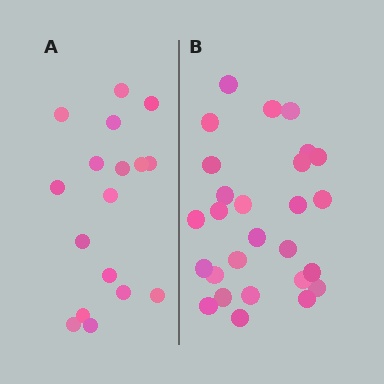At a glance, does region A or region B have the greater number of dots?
Region B (the right region) has more dots.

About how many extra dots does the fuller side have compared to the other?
Region B has roughly 10 or so more dots than region A.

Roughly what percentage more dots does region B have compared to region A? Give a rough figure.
About 60% more.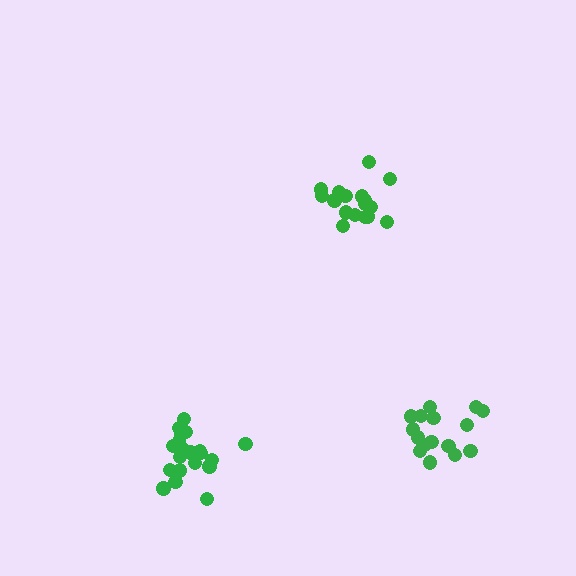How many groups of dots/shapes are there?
There are 3 groups.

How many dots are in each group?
Group 1: 17 dots, Group 2: 16 dots, Group 3: 21 dots (54 total).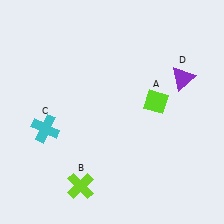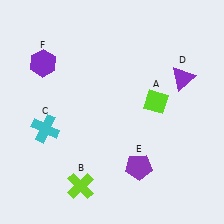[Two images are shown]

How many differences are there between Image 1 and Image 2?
There are 2 differences between the two images.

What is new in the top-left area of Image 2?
A purple hexagon (F) was added in the top-left area of Image 2.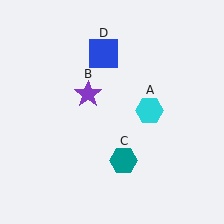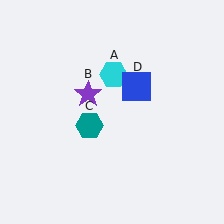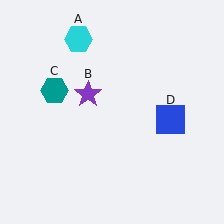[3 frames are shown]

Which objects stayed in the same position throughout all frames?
Purple star (object B) remained stationary.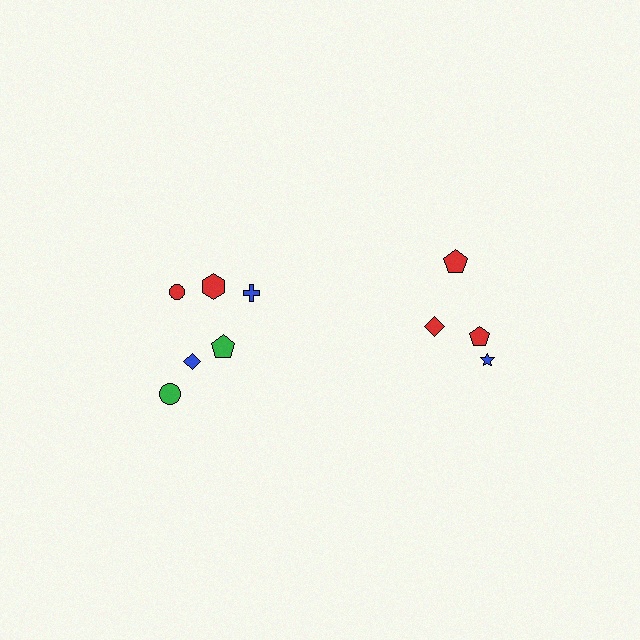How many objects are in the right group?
There are 4 objects.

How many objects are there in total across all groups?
There are 10 objects.